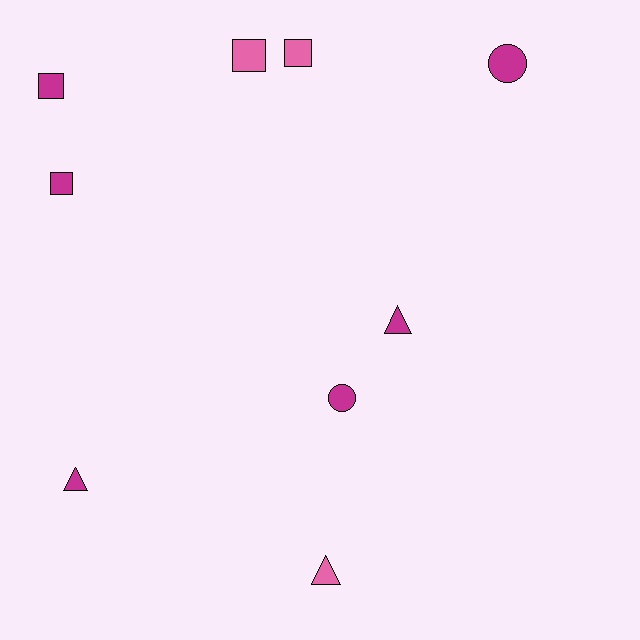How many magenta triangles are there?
There are 2 magenta triangles.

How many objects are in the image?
There are 9 objects.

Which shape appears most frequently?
Square, with 4 objects.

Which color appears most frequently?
Magenta, with 6 objects.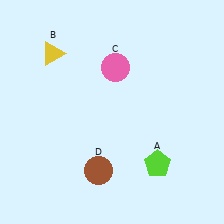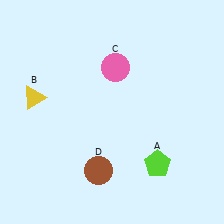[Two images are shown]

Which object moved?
The yellow triangle (B) moved down.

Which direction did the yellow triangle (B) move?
The yellow triangle (B) moved down.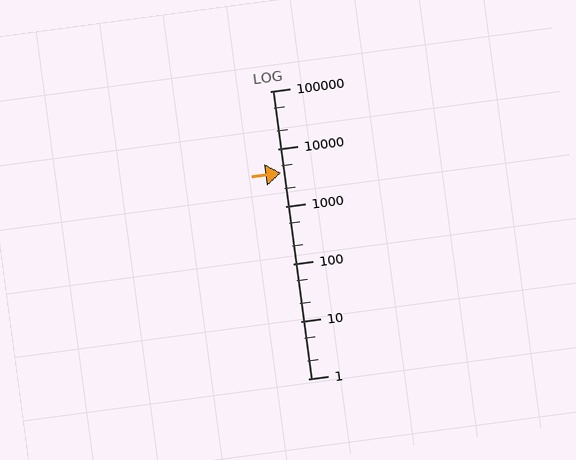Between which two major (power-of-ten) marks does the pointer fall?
The pointer is between 1000 and 10000.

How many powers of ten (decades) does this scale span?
The scale spans 5 decades, from 1 to 100000.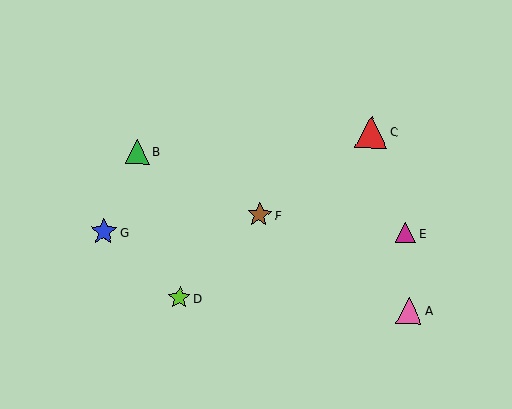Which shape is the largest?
The red triangle (labeled C) is the largest.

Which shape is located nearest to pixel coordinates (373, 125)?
The red triangle (labeled C) at (371, 132) is nearest to that location.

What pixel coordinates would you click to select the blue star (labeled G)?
Click at (104, 232) to select the blue star G.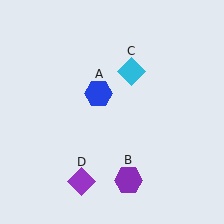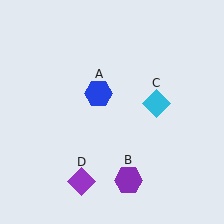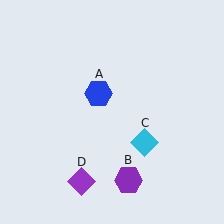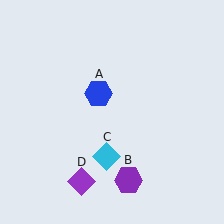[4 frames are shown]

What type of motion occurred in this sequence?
The cyan diamond (object C) rotated clockwise around the center of the scene.